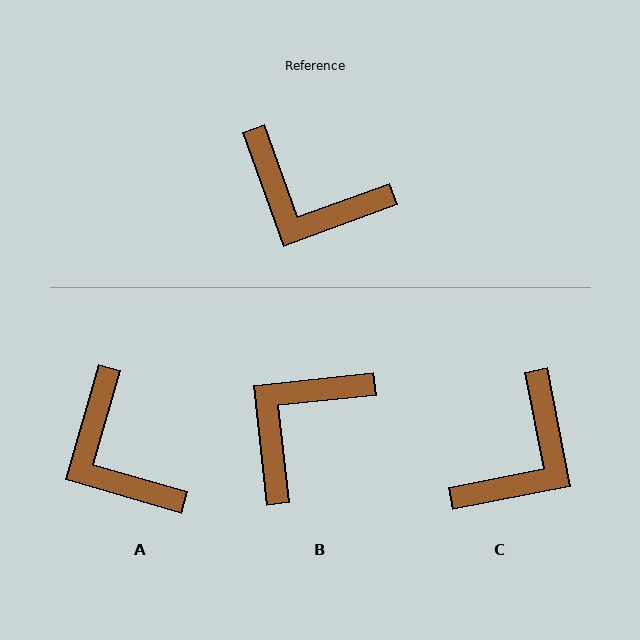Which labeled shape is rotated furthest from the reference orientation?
B, about 104 degrees away.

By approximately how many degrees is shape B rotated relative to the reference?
Approximately 104 degrees clockwise.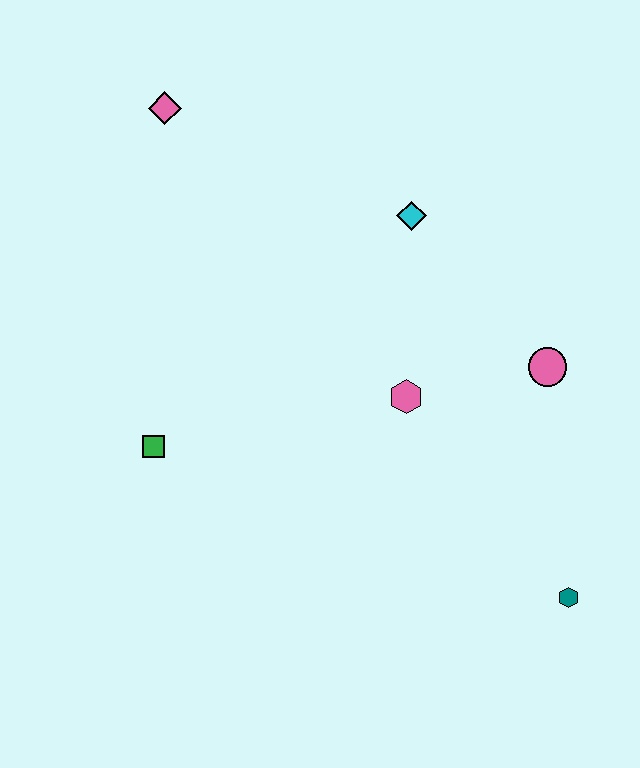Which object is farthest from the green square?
The teal hexagon is farthest from the green square.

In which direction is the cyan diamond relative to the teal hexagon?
The cyan diamond is above the teal hexagon.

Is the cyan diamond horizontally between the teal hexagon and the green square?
Yes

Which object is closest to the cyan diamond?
The pink hexagon is closest to the cyan diamond.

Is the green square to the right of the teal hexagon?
No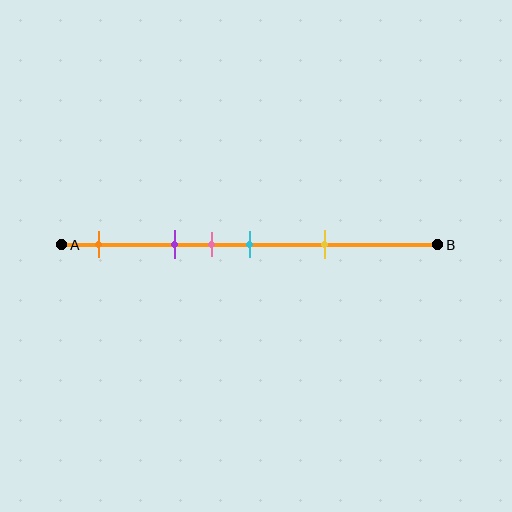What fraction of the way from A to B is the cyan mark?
The cyan mark is approximately 50% (0.5) of the way from A to B.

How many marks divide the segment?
There are 5 marks dividing the segment.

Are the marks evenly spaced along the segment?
No, the marks are not evenly spaced.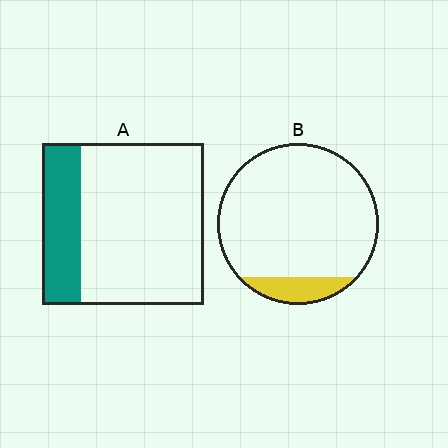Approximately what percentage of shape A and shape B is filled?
A is approximately 25% and B is approximately 10%.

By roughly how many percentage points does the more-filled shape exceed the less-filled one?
By roughly 15 percentage points (A over B).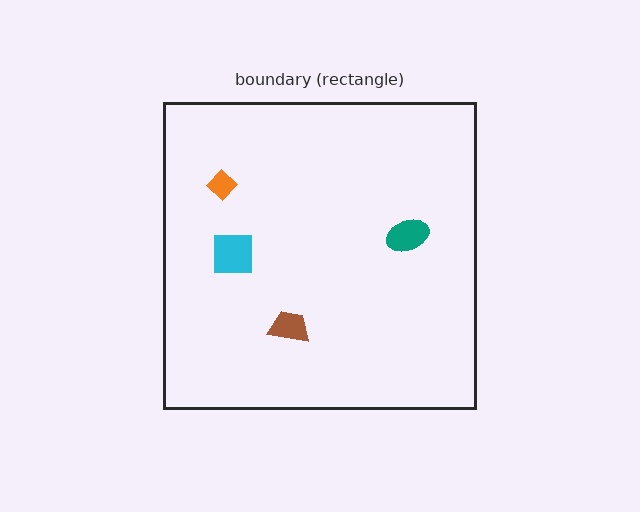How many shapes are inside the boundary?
4 inside, 0 outside.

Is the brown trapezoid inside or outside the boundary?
Inside.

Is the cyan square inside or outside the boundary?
Inside.